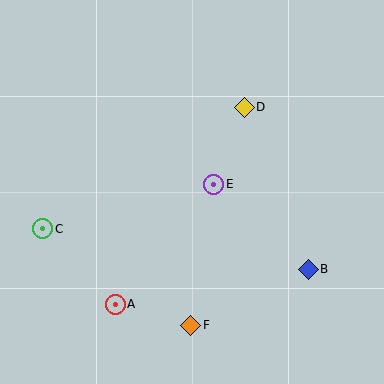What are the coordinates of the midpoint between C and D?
The midpoint between C and D is at (144, 168).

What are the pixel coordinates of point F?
Point F is at (191, 325).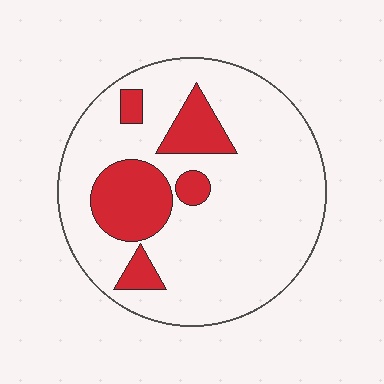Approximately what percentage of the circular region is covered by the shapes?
Approximately 20%.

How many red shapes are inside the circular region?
5.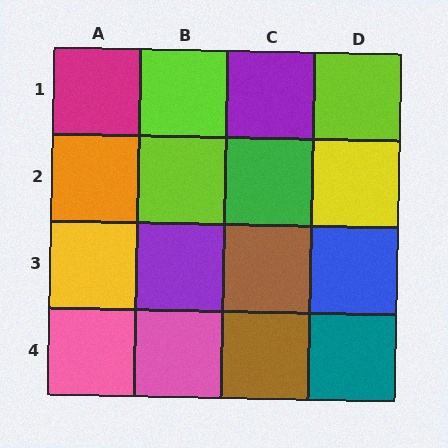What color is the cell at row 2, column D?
Yellow.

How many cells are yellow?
2 cells are yellow.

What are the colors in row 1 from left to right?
Magenta, lime, purple, lime.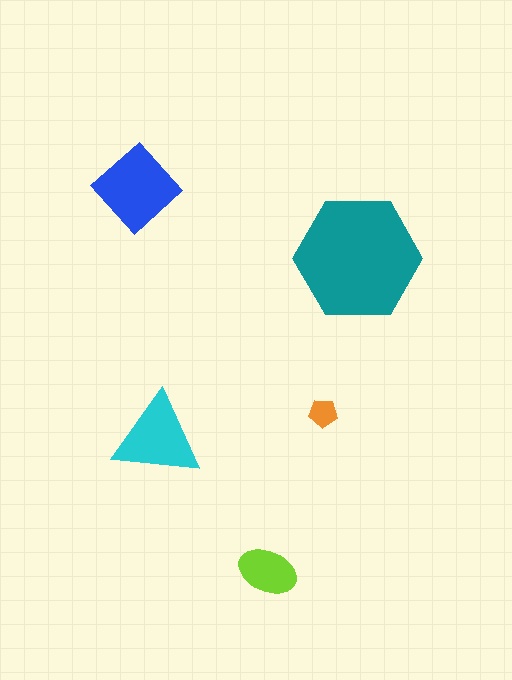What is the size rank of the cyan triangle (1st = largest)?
3rd.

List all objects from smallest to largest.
The orange pentagon, the lime ellipse, the cyan triangle, the blue diamond, the teal hexagon.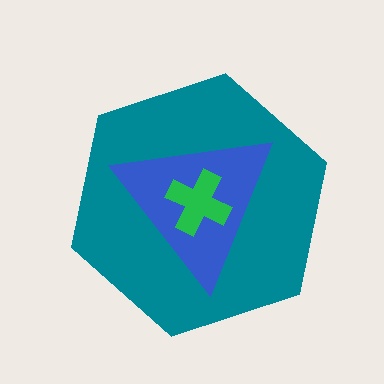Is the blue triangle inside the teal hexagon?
Yes.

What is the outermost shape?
The teal hexagon.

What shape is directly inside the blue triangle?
The green cross.